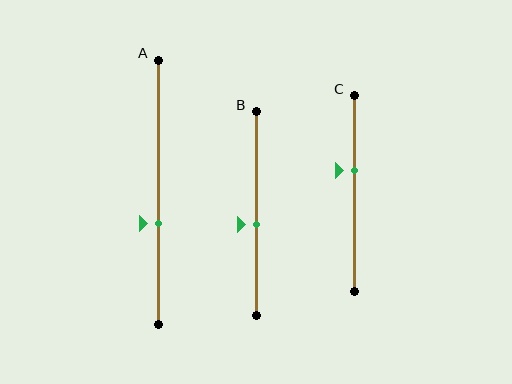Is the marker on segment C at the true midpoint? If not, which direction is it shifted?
No, the marker on segment C is shifted upward by about 12% of the segment length.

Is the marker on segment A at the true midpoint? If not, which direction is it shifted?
No, the marker on segment A is shifted downward by about 12% of the segment length.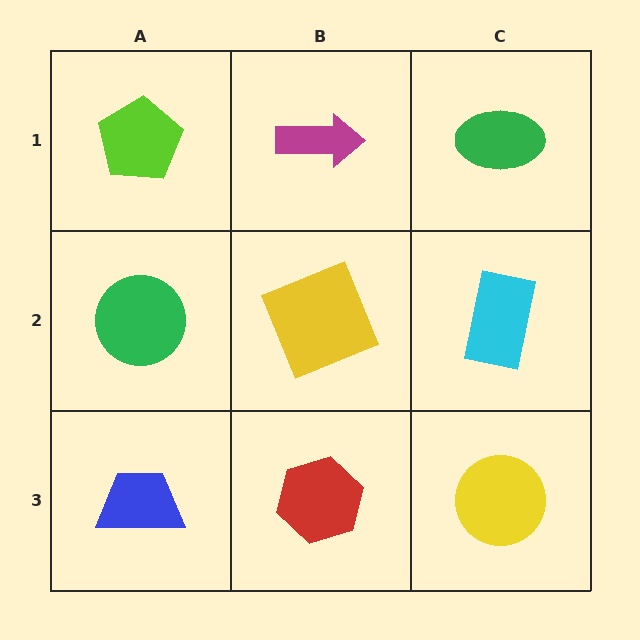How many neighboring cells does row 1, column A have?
2.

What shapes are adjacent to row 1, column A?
A green circle (row 2, column A), a magenta arrow (row 1, column B).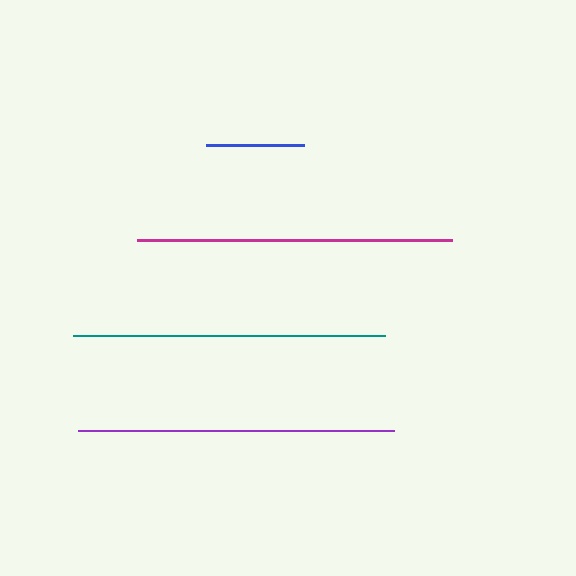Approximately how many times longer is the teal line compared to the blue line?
The teal line is approximately 3.2 times the length of the blue line.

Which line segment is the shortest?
The blue line is the shortest at approximately 98 pixels.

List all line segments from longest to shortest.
From longest to shortest: purple, magenta, teal, blue.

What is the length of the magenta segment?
The magenta segment is approximately 315 pixels long.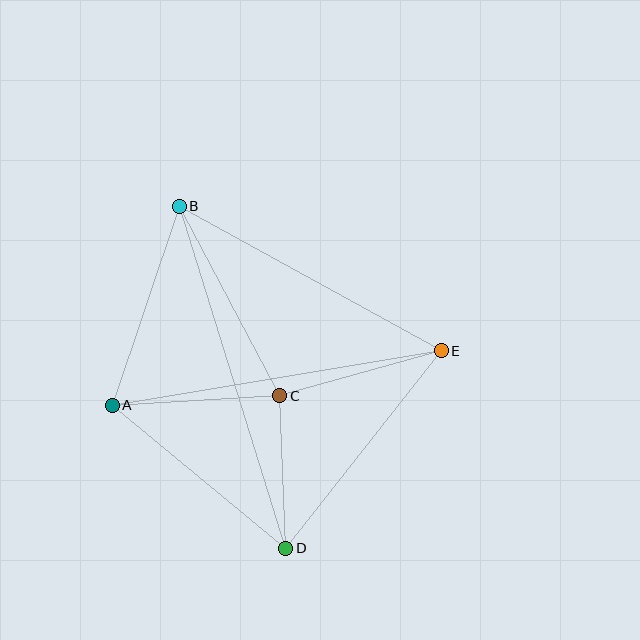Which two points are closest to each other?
Points C and D are closest to each other.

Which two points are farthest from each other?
Points B and D are farthest from each other.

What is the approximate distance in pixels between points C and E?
The distance between C and E is approximately 168 pixels.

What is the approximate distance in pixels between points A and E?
The distance between A and E is approximately 333 pixels.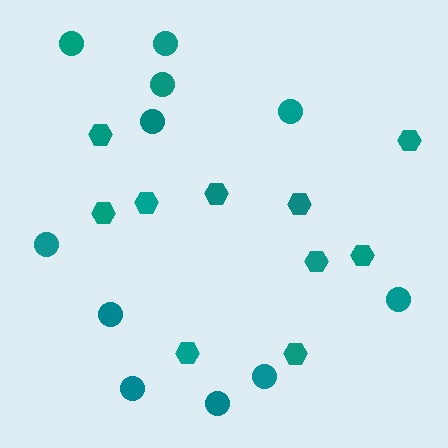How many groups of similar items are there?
There are 2 groups: one group of circles (11) and one group of hexagons (10).